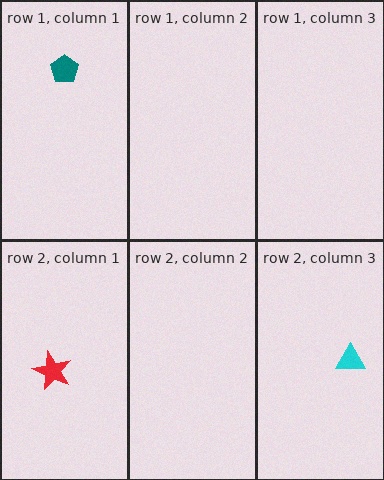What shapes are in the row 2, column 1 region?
The red star.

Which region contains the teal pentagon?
The row 1, column 1 region.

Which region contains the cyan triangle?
The row 2, column 3 region.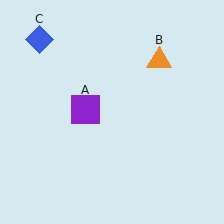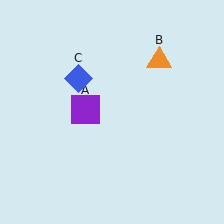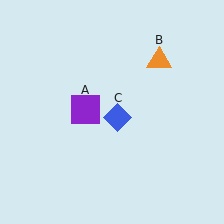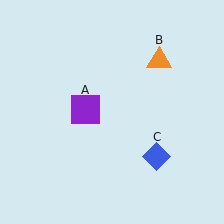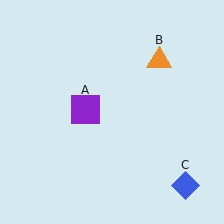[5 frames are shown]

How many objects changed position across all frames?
1 object changed position: blue diamond (object C).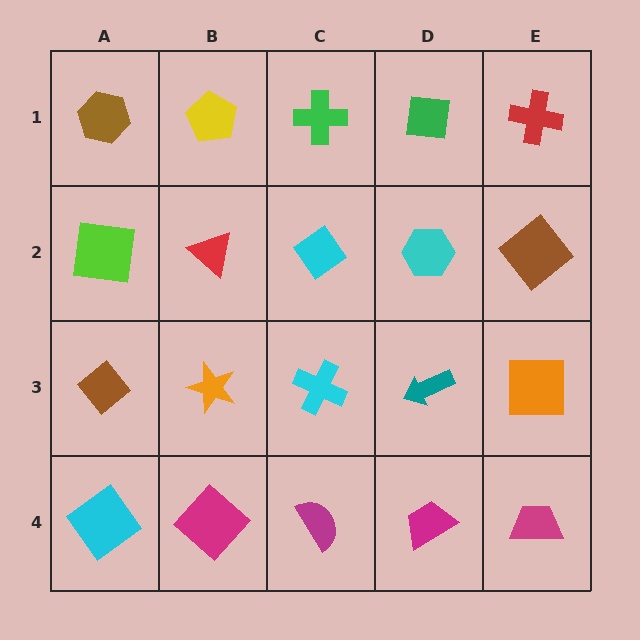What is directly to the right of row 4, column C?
A magenta trapezoid.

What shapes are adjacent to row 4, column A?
A brown diamond (row 3, column A), a magenta diamond (row 4, column B).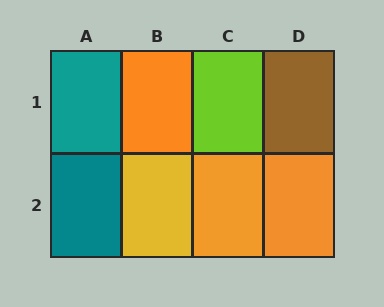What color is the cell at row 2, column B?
Yellow.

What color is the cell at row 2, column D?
Orange.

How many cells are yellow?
1 cell is yellow.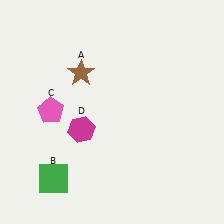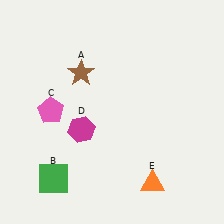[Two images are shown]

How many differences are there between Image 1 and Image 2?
There is 1 difference between the two images.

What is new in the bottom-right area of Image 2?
An orange triangle (E) was added in the bottom-right area of Image 2.